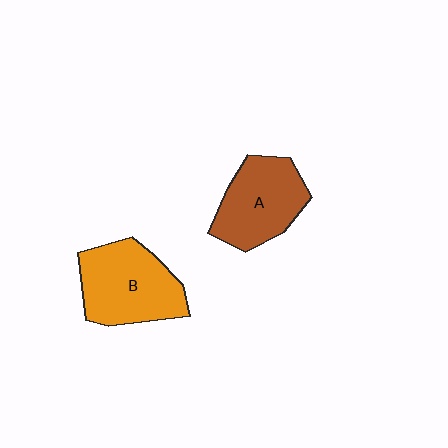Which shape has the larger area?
Shape B (orange).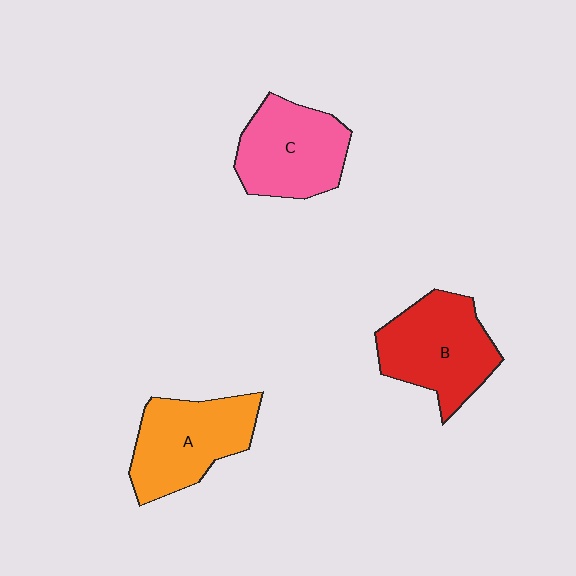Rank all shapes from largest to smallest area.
From largest to smallest: B (red), A (orange), C (pink).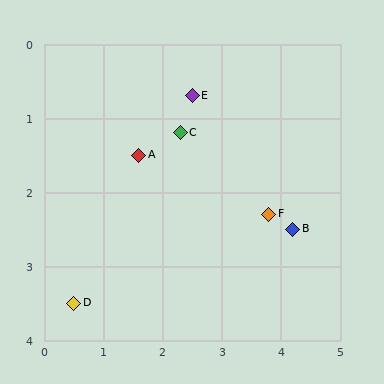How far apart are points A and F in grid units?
Points A and F are about 2.3 grid units apart.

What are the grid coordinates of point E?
Point E is at approximately (2.5, 0.7).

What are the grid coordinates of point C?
Point C is at approximately (2.3, 1.2).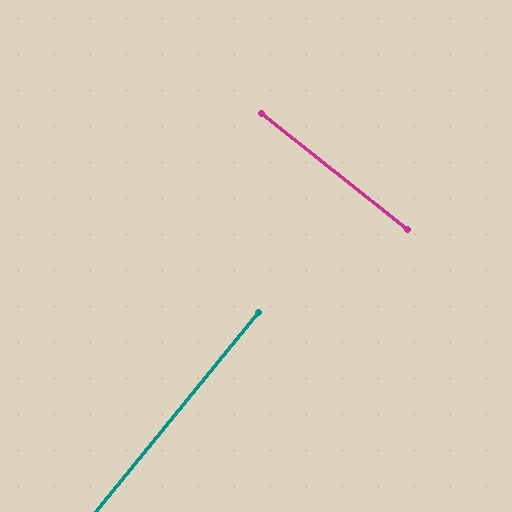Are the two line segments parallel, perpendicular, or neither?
Perpendicular — they meet at approximately 89°.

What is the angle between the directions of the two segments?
Approximately 89 degrees.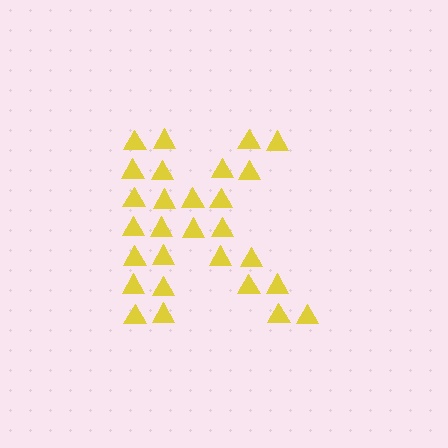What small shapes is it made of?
It is made of small triangles.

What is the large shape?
The large shape is the letter K.